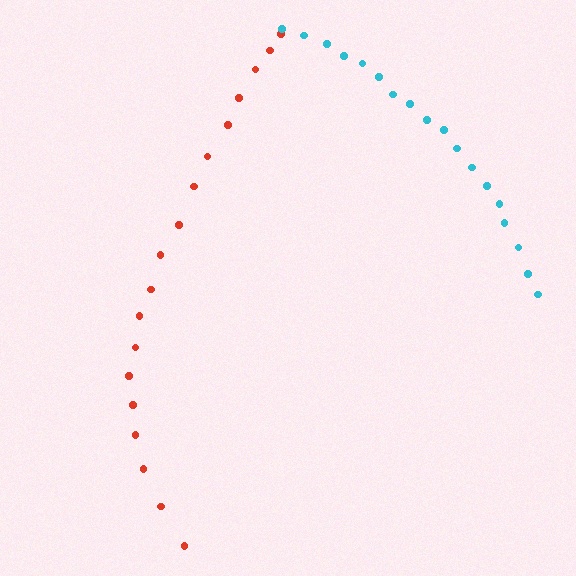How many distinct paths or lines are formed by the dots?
There are 2 distinct paths.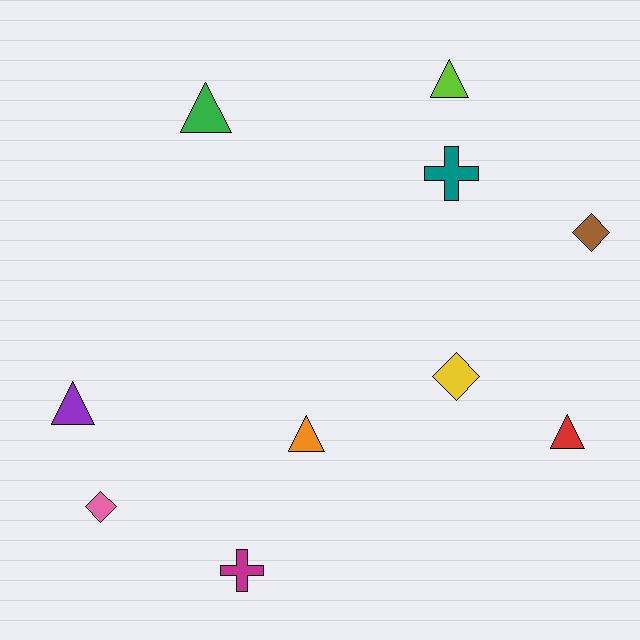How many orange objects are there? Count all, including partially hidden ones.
There is 1 orange object.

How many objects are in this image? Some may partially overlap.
There are 10 objects.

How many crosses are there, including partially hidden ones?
There are 2 crosses.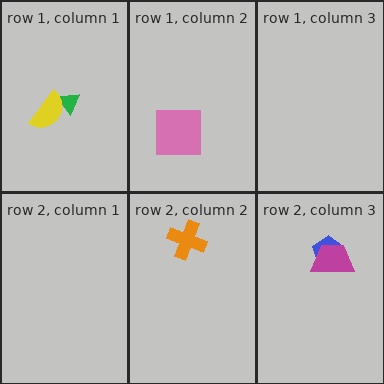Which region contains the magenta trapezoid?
The row 2, column 3 region.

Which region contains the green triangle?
The row 1, column 1 region.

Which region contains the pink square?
The row 1, column 2 region.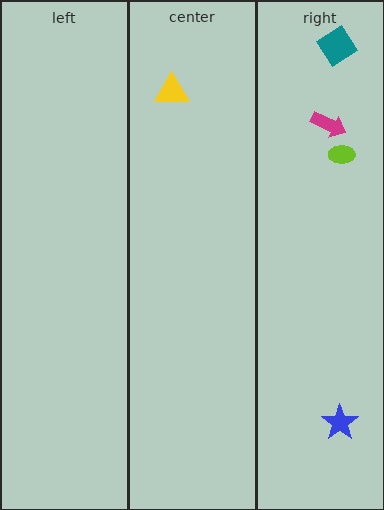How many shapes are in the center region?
1.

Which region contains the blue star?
The right region.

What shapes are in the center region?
The yellow triangle.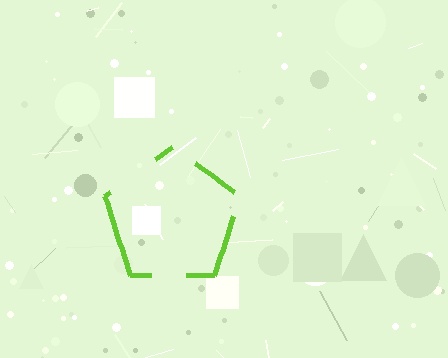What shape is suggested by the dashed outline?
The dashed outline suggests a pentagon.